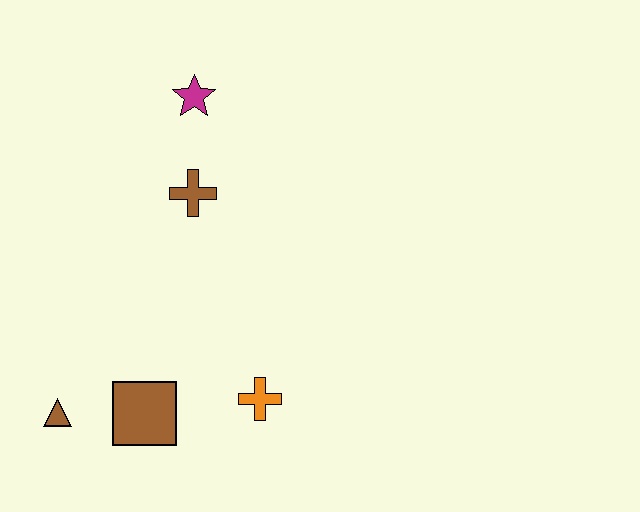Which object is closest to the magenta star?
The brown cross is closest to the magenta star.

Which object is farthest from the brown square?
The magenta star is farthest from the brown square.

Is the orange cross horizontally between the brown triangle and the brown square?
No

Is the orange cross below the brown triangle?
No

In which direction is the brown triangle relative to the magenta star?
The brown triangle is below the magenta star.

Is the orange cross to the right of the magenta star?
Yes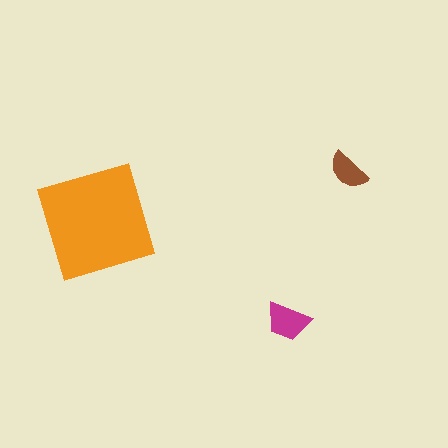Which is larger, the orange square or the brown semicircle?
The orange square.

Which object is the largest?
The orange square.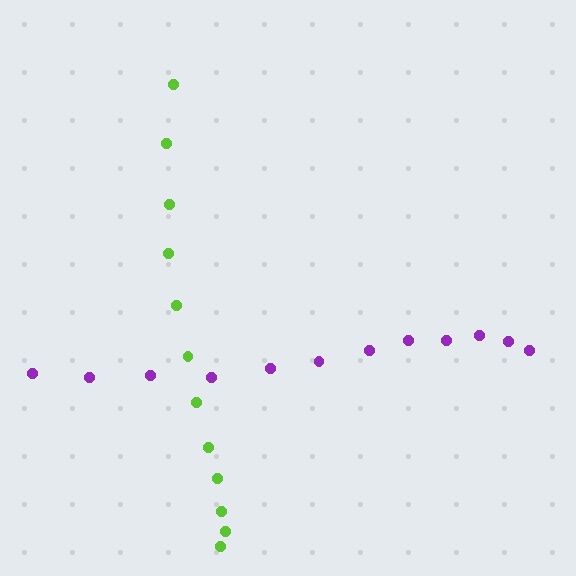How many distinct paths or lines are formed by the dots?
There are 2 distinct paths.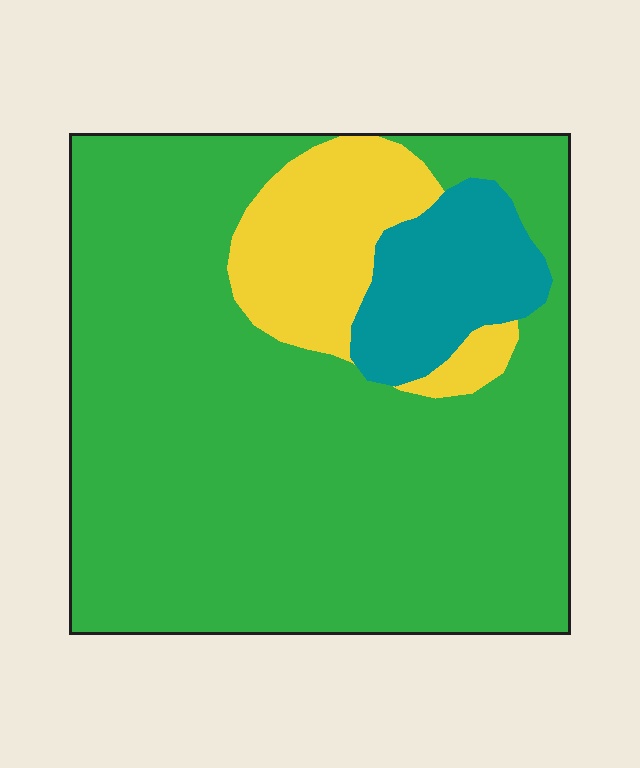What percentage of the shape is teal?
Teal covers 10% of the shape.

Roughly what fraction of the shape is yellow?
Yellow takes up about one eighth (1/8) of the shape.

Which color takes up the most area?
Green, at roughly 75%.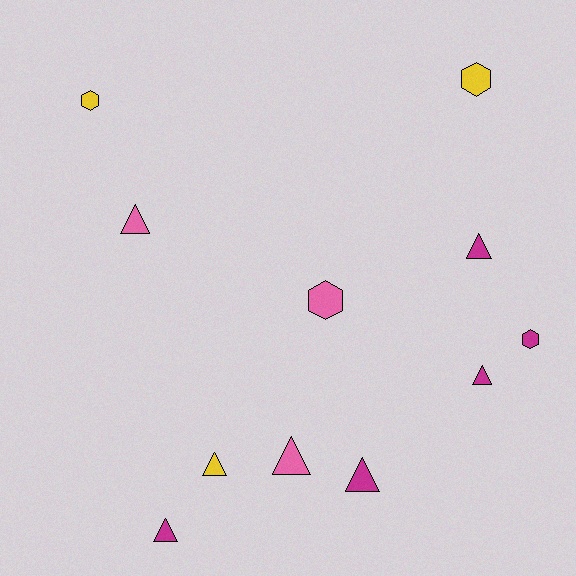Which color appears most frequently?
Magenta, with 5 objects.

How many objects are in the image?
There are 11 objects.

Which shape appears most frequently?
Triangle, with 7 objects.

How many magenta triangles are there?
There are 4 magenta triangles.